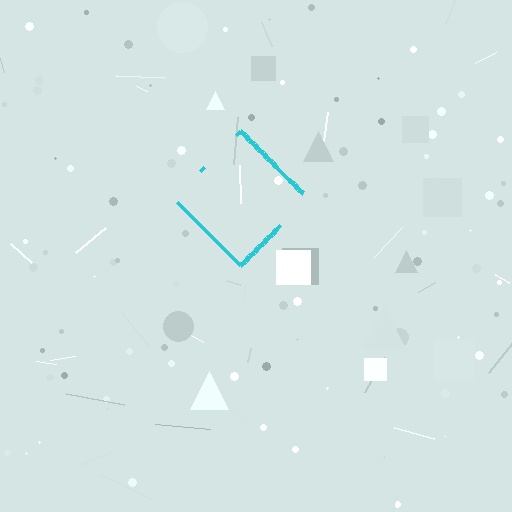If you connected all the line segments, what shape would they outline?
They would outline a diamond.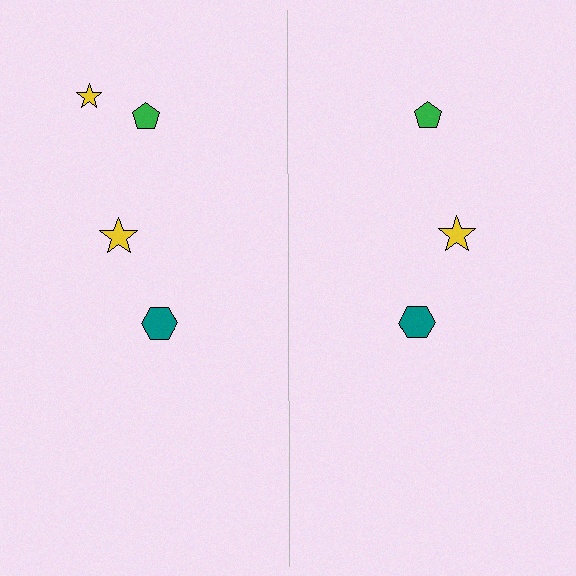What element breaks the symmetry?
A yellow star is missing from the right side.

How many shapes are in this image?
There are 7 shapes in this image.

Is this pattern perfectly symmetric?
No, the pattern is not perfectly symmetric. A yellow star is missing from the right side.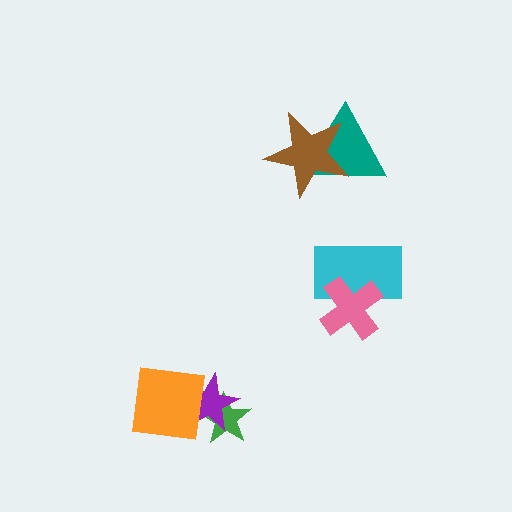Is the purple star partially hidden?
Yes, it is partially covered by another shape.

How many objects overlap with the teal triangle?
1 object overlaps with the teal triangle.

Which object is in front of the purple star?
The orange square is in front of the purple star.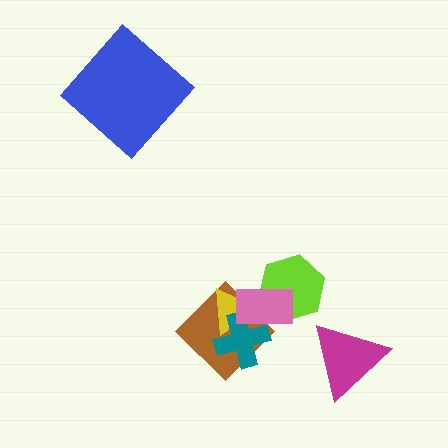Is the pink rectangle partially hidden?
No, no other shape covers it.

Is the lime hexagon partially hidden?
Yes, it is partially covered by another shape.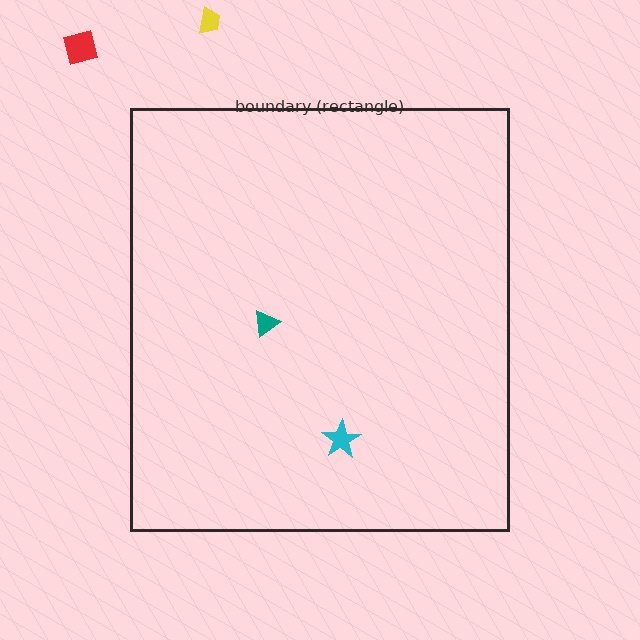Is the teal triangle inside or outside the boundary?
Inside.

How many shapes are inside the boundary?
2 inside, 2 outside.